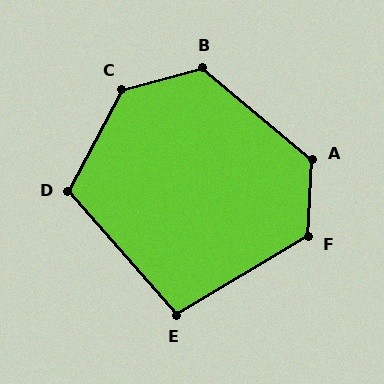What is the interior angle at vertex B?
Approximately 125 degrees (obtuse).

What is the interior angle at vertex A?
Approximately 127 degrees (obtuse).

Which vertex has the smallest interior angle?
E, at approximately 100 degrees.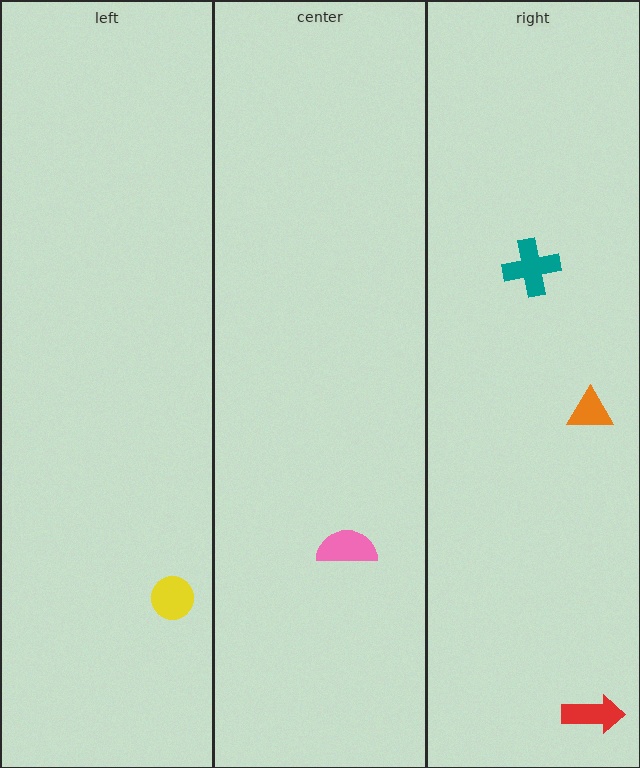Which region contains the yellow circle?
The left region.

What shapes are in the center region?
The pink semicircle.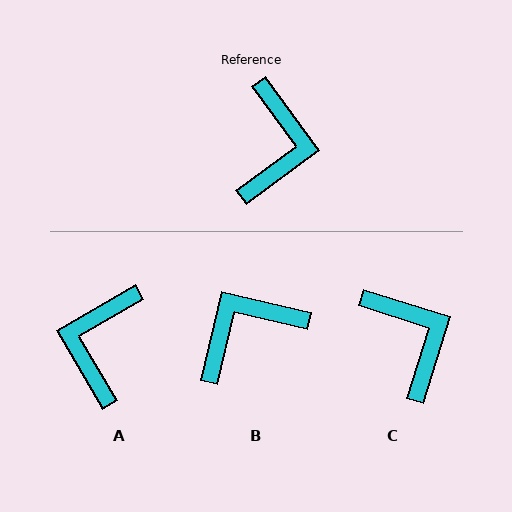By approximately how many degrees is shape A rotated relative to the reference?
Approximately 174 degrees counter-clockwise.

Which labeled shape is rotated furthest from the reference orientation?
A, about 174 degrees away.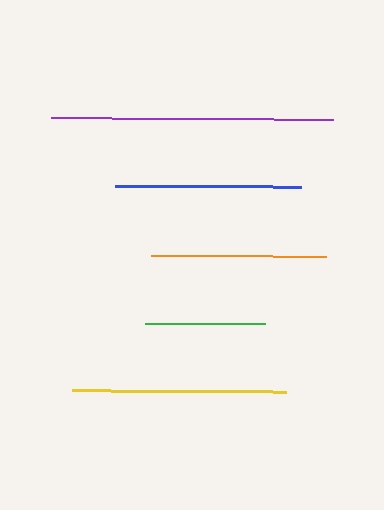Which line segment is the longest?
The purple line is the longest at approximately 282 pixels.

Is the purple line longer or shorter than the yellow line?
The purple line is longer than the yellow line.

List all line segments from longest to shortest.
From longest to shortest: purple, yellow, blue, orange, green.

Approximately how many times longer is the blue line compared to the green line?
The blue line is approximately 1.5 times the length of the green line.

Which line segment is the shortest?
The green line is the shortest at approximately 120 pixels.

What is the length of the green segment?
The green segment is approximately 120 pixels long.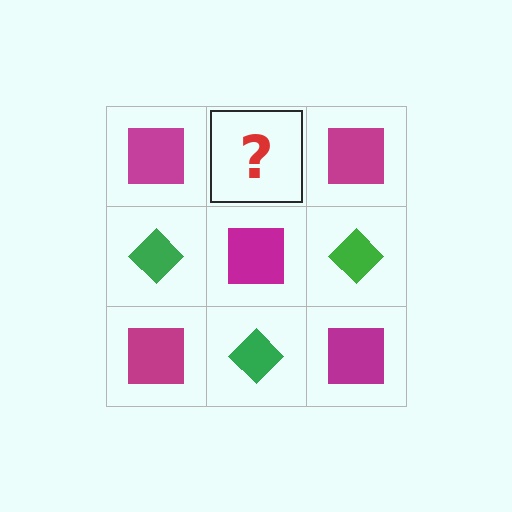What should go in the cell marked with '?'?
The missing cell should contain a green diamond.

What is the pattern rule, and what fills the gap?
The rule is that it alternates magenta square and green diamond in a checkerboard pattern. The gap should be filled with a green diamond.